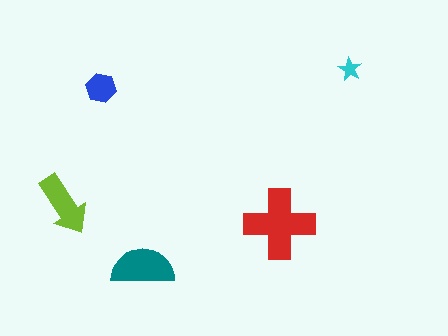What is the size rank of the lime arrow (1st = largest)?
3rd.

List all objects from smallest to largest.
The cyan star, the blue hexagon, the lime arrow, the teal semicircle, the red cross.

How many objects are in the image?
There are 5 objects in the image.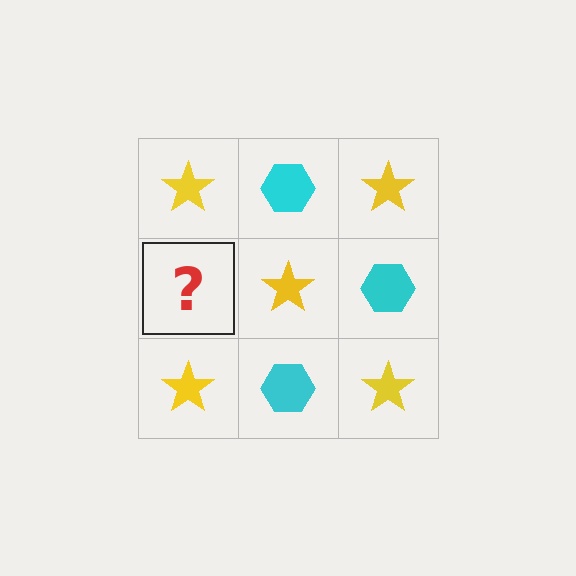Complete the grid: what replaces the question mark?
The question mark should be replaced with a cyan hexagon.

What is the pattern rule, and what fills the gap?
The rule is that it alternates yellow star and cyan hexagon in a checkerboard pattern. The gap should be filled with a cyan hexagon.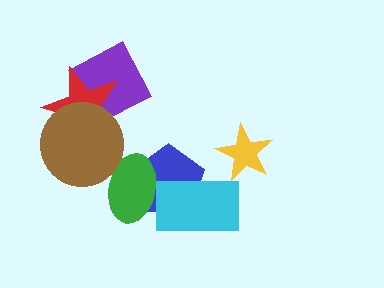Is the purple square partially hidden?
Yes, it is partially covered by another shape.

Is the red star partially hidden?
Yes, it is partially covered by another shape.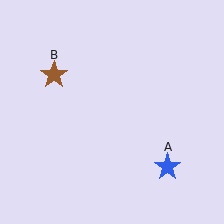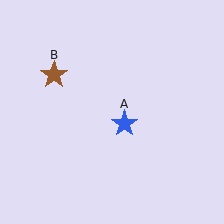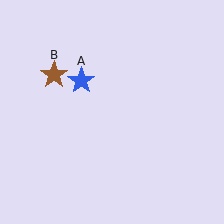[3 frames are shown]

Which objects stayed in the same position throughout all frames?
Brown star (object B) remained stationary.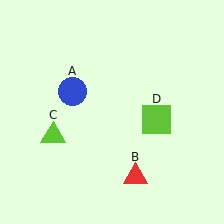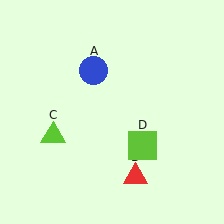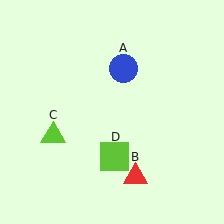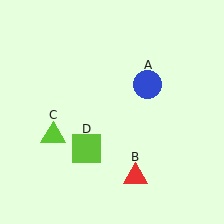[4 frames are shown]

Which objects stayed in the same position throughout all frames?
Red triangle (object B) and lime triangle (object C) remained stationary.